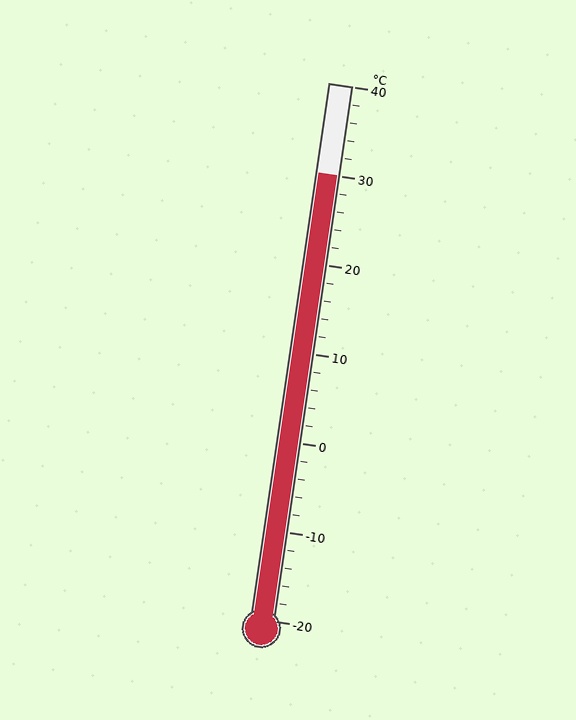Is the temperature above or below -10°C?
The temperature is above -10°C.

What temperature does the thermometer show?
The thermometer shows approximately 30°C.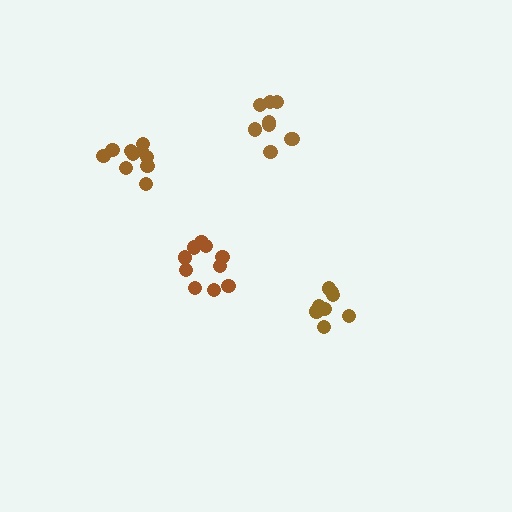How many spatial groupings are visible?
There are 4 spatial groupings.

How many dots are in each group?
Group 1: 9 dots, Group 2: 10 dots, Group 3: 10 dots, Group 4: 10 dots (39 total).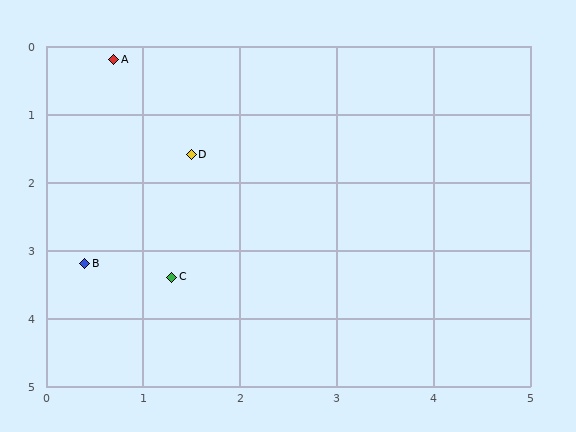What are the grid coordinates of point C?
Point C is at approximately (1.3, 3.4).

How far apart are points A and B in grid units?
Points A and B are about 3.0 grid units apart.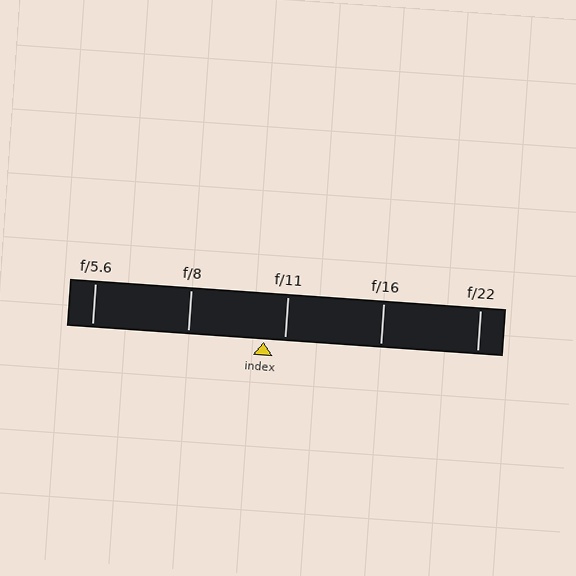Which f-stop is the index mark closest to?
The index mark is closest to f/11.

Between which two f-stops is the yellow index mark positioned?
The index mark is between f/8 and f/11.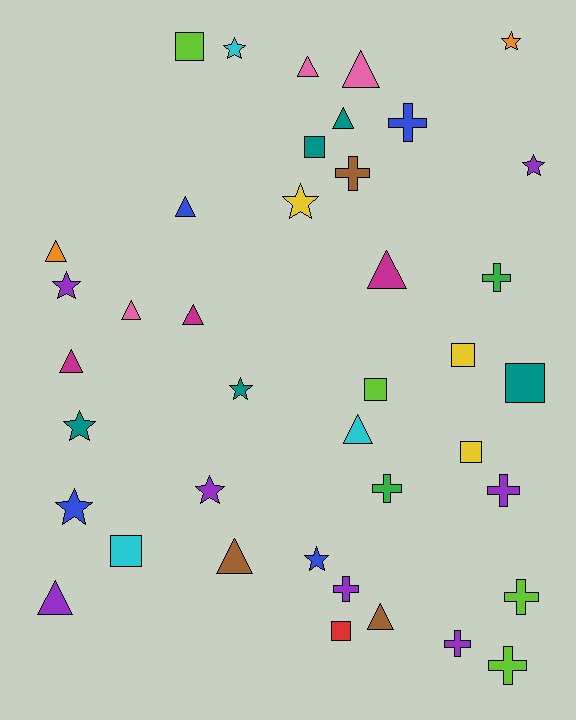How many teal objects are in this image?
There are 5 teal objects.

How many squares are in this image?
There are 8 squares.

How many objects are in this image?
There are 40 objects.